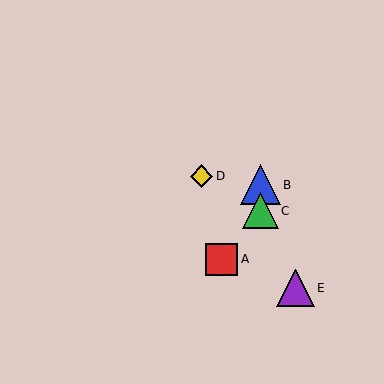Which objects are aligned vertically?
Objects B, C are aligned vertically.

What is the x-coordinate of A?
Object A is at x≈222.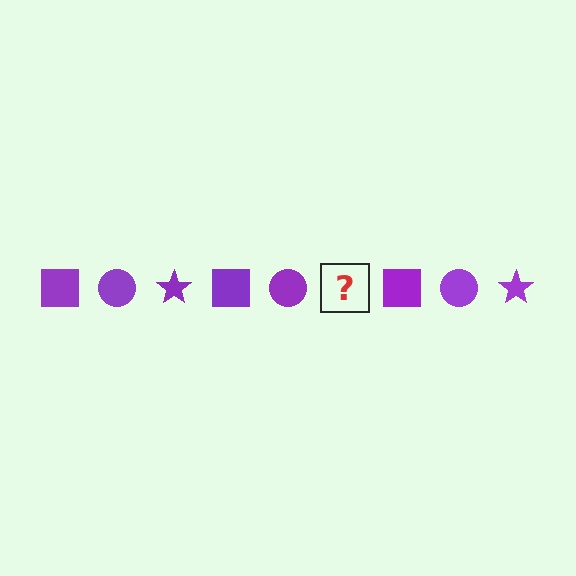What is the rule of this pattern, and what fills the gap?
The rule is that the pattern cycles through square, circle, star shapes in purple. The gap should be filled with a purple star.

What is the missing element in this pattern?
The missing element is a purple star.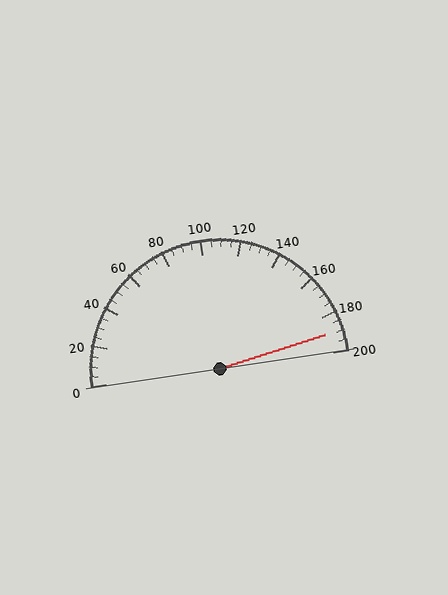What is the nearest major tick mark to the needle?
The nearest major tick mark is 200.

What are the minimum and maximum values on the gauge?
The gauge ranges from 0 to 200.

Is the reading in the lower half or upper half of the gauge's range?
The reading is in the upper half of the range (0 to 200).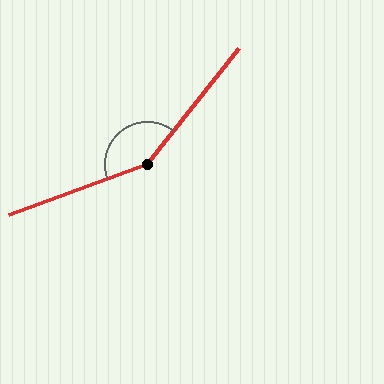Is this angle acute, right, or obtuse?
It is obtuse.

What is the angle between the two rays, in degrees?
Approximately 149 degrees.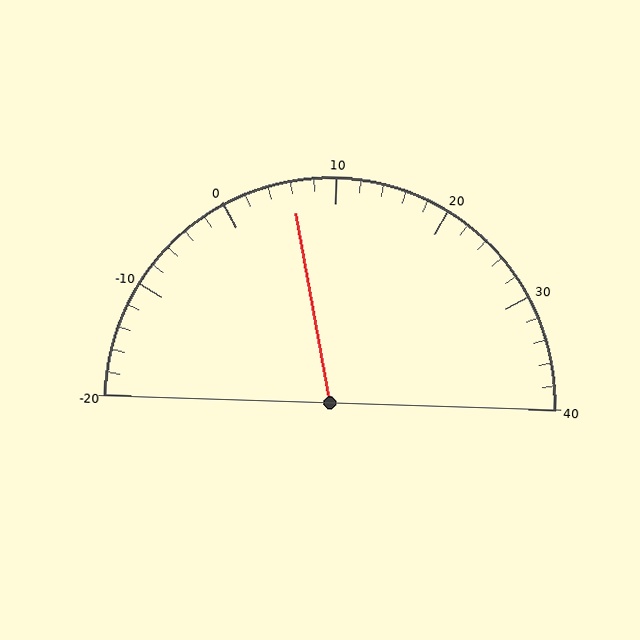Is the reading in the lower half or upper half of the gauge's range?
The reading is in the lower half of the range (-20 to 40).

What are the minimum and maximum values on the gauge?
The gauge ranges from -20 to 40.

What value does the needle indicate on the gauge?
The needle indicates approximately 6.